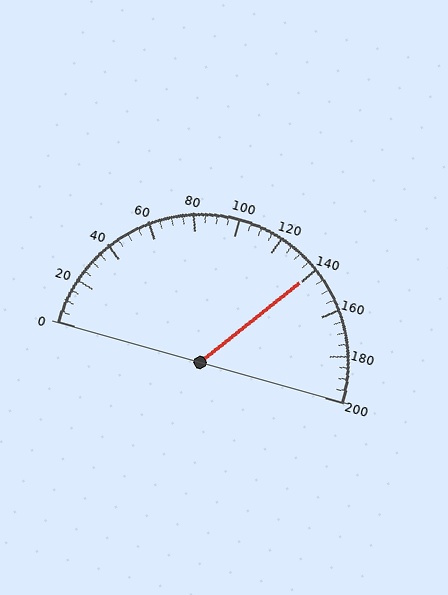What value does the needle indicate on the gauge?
The needle indicates approximately 140.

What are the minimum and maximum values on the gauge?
The gauge ranges from 0 to 200.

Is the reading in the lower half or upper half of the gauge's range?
The reading is in the upper half of the range (0 to 200).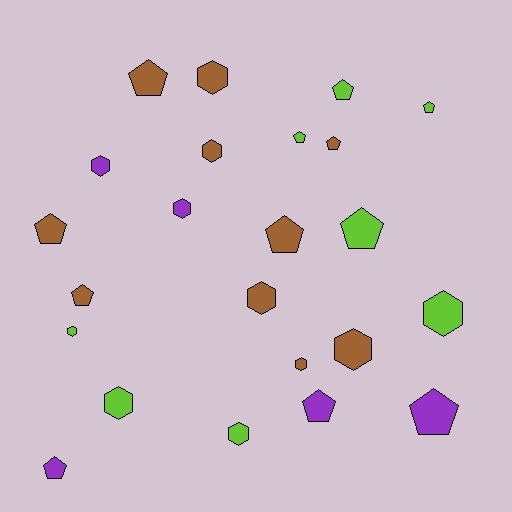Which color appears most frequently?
Brown, with 10 objects.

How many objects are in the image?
There are 23 objects.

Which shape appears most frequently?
Pentagon, with 12 objects.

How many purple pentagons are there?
There are 3 purple pentagons.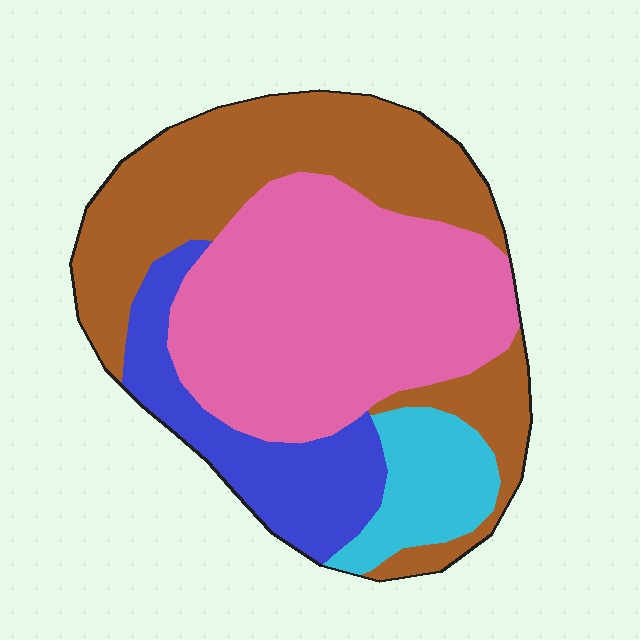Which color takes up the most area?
Pink, at roughly 40%.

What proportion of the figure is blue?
Blue covers around 15% of the figure.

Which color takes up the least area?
Cyan, at roughly 10%.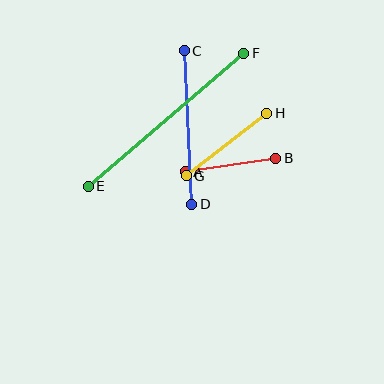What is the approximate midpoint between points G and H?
The midpoint is at approximately (226, 145) pixels.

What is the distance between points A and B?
The distance is approximately 92 pixels.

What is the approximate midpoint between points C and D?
The midpoint is at approximately (188, 128) pixels.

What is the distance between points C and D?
The distance is approximately 153 pixels.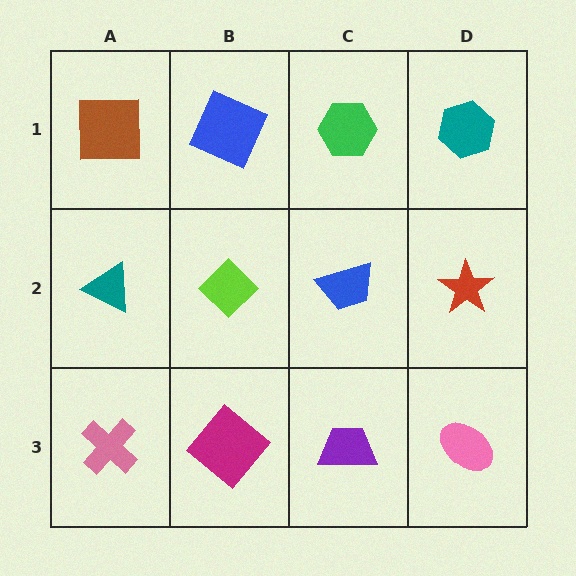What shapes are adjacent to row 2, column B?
A blue square (row 1, column B), a magenta diamond (row 3, column B), a teal triangle (row 2, column A), a blue trapezoid (row 2, column C).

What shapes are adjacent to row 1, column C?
A blue trapezoid (row 2, column C), a blue square (row 1, column B), a teal hexagon (row 1, column D).